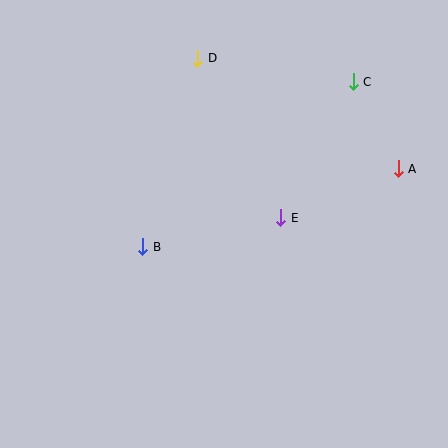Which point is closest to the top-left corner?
Point D is closest to the top-left corner.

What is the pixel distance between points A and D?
The distance between A and D is 229 pixels.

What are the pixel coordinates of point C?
Point C is at (353, 82).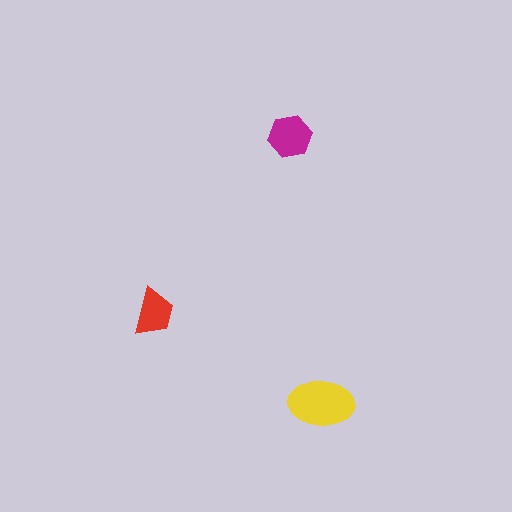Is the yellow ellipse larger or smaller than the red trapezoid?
Larger.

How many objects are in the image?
There are 3 objects in the image.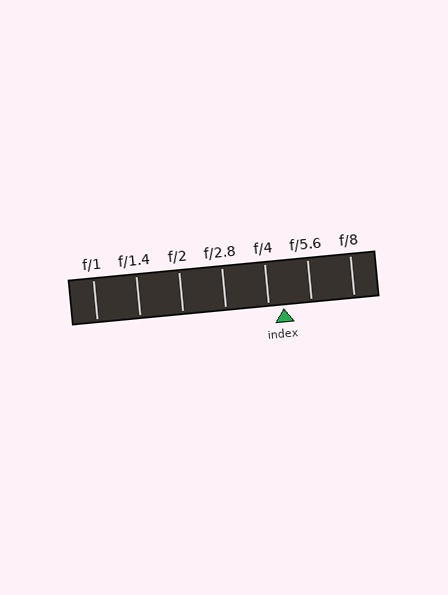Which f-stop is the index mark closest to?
The index mark is closest to f/4.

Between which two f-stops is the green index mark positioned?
The index mark is between f/4 and f/5.6.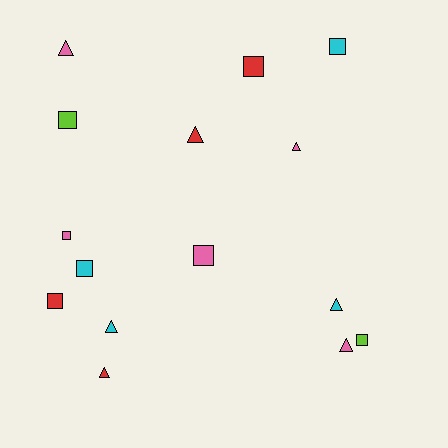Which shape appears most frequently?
Square, with 8 objects.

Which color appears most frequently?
Pink, with 5 objects.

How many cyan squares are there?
There are 2 cyan squares.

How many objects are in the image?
There are 15 objects.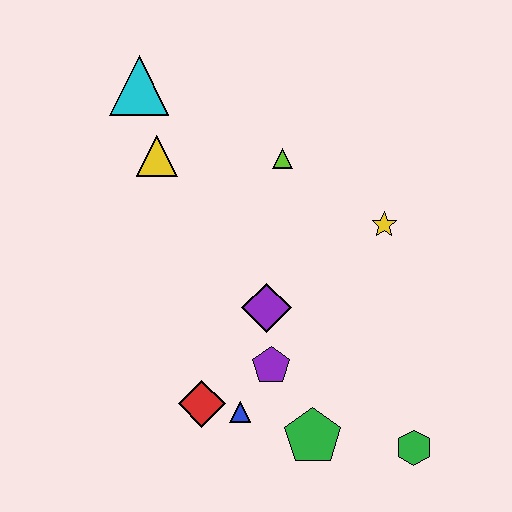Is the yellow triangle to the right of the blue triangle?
No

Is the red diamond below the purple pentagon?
Yes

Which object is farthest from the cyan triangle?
The green hexagon is farthest from the cyan triangle.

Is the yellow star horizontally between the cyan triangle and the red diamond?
No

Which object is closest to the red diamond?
The blue triangle is closest to the red diamond.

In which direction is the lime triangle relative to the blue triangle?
The lime triangle is above the blue triangle.